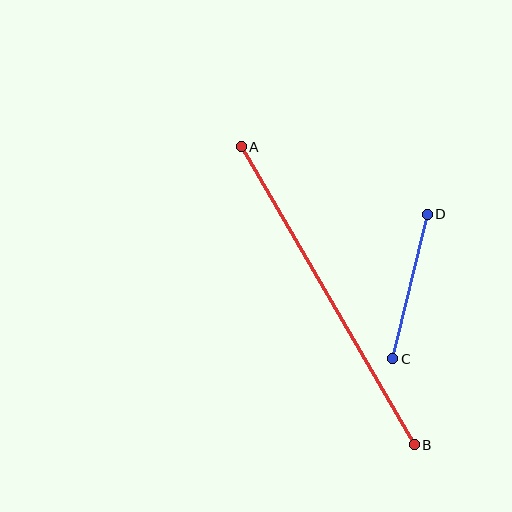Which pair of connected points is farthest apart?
Points A and B are farthest apart.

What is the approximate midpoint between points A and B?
The midpoint is at approximately (328, 296) pixels.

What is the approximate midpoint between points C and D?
The midpoint is at approximately (410, 286) pixels.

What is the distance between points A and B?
The distance is approximately 345 pixels.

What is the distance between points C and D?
The distance is approximately 148 pixels.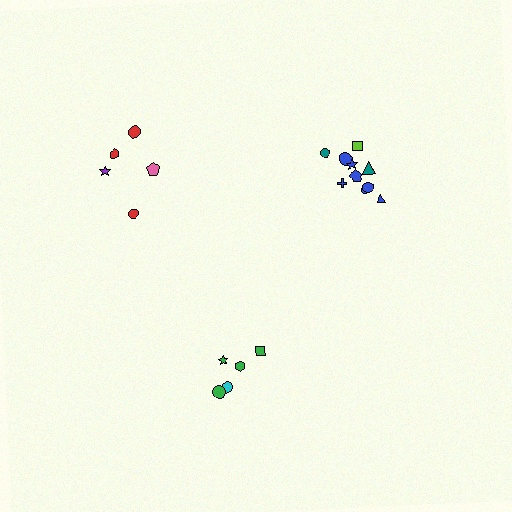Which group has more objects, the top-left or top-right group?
The top-right group.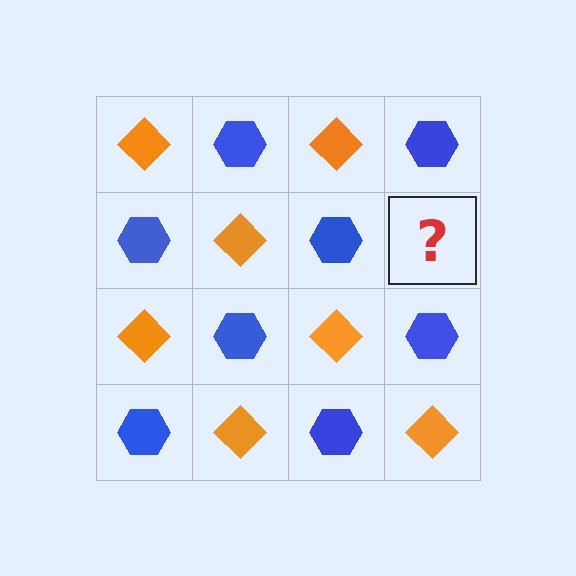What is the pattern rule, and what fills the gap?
The rule is that it alternates orange diamond and blue hexagon in a checkerboard pattern. The gap should be filled with an orange diamond.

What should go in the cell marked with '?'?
The missing cell should contain an orange diamond.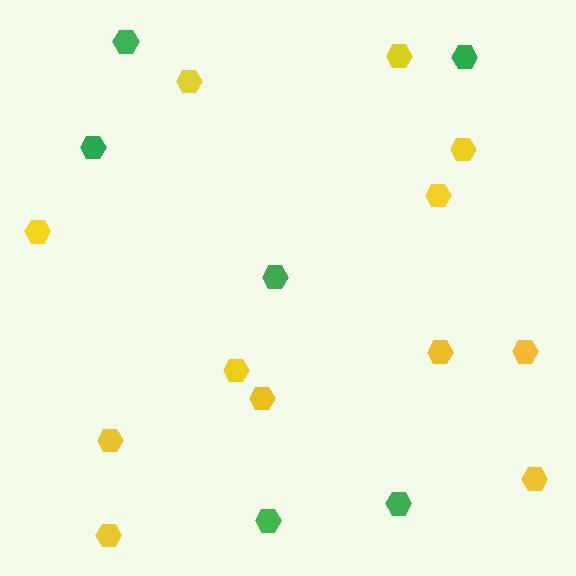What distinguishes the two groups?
There are 2 groups: one group of green hexagons (6) and one group of yellow hexagons (12).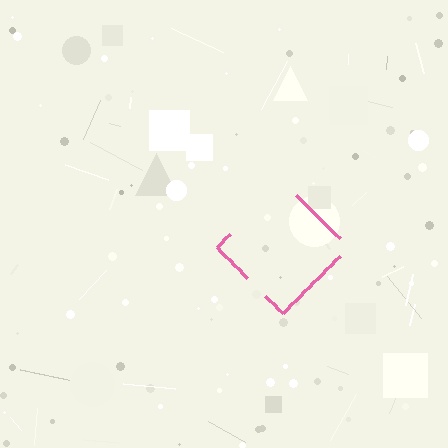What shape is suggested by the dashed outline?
The dashed outline suggests a diamond.